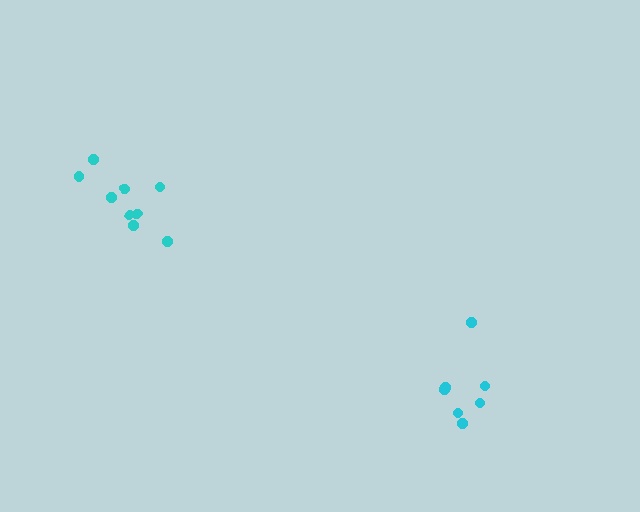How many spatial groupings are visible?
There are 2 spatial groupings.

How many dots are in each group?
Group 1: 9 dots, Group 2: 7 dots (16 total).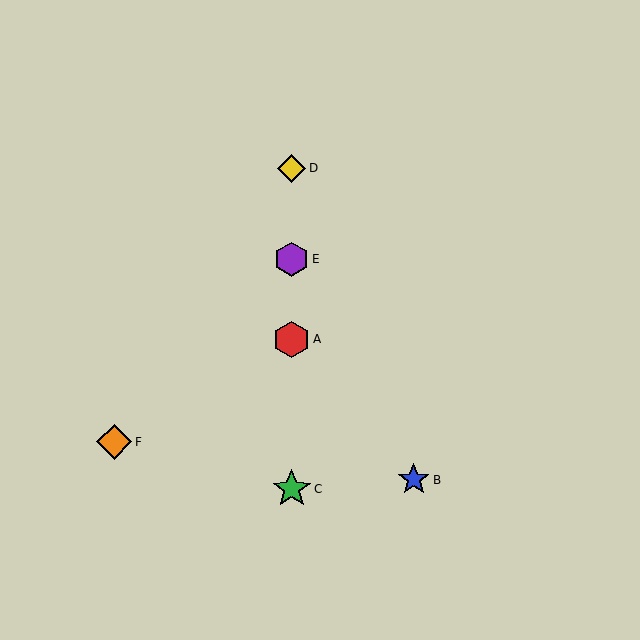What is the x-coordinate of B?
Object B is at x≈414.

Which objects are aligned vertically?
Objects A, C, D, E are aligned vertically.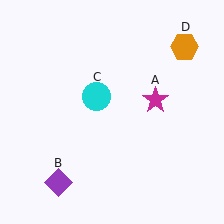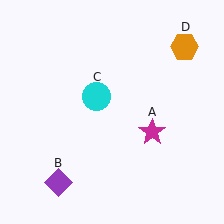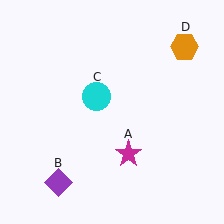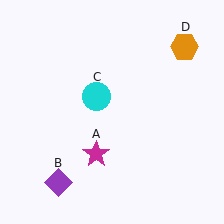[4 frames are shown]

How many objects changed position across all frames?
1 object changed position: magenta star (object A).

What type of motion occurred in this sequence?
The magenta star (object A) rotated clockwise around the center of the scene.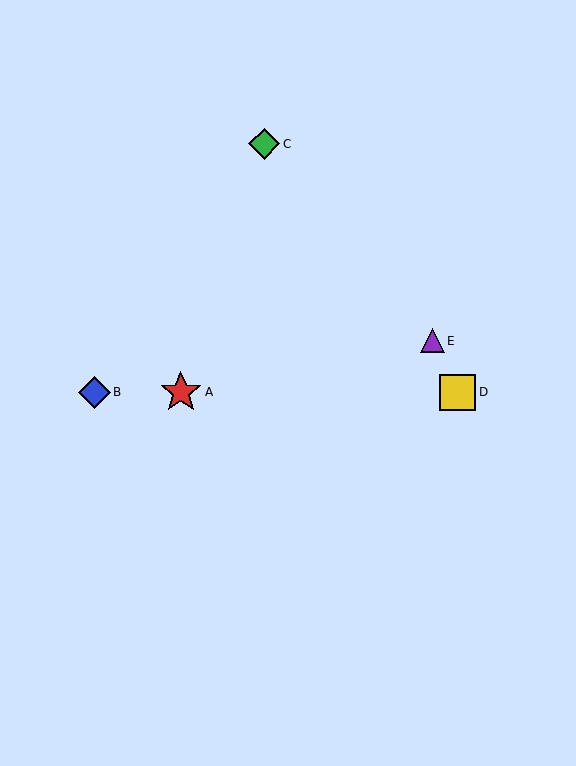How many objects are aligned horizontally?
3 objects (A, B, D) are aligned horizontally.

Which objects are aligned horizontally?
Objects A, B, D are aligned horizontally.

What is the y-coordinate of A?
Object A is at y≈392.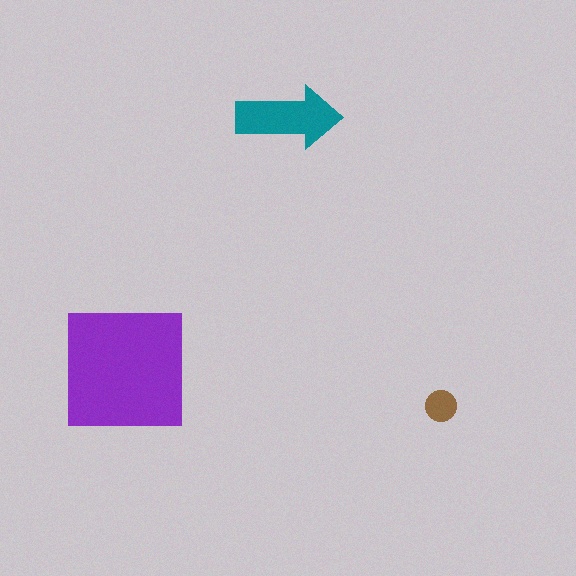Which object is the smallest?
The brown circle.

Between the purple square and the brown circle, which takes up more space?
The purple square.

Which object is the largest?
The purple square.